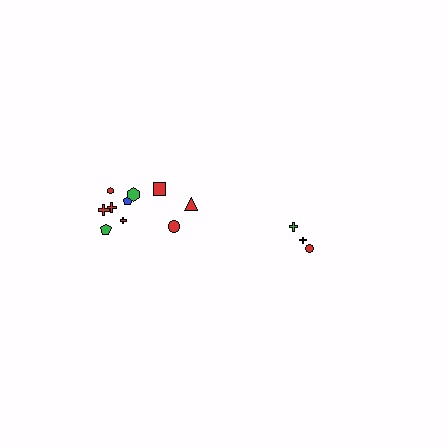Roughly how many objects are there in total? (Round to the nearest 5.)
Roughly 15 objects in total.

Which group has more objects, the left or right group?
The left group.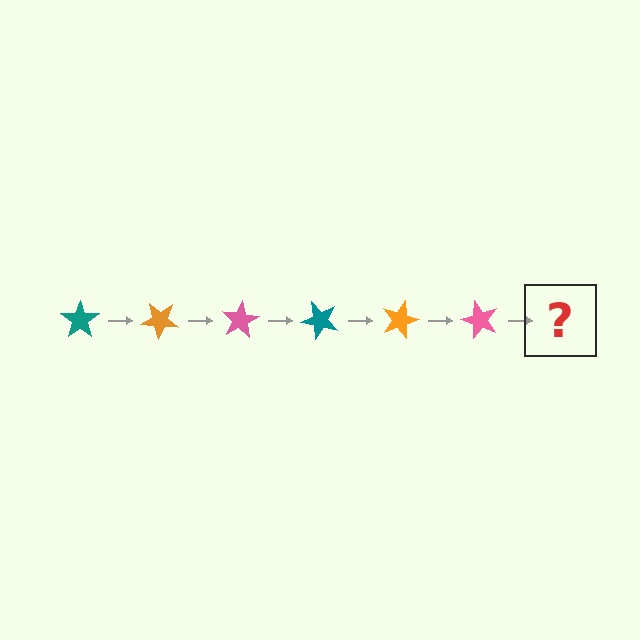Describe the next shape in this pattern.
It should be a teal star, rotated 240 degrees from the start.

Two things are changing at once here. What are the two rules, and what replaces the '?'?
The two rules are that it rotates 40 degrees each step and the color cycles through teal, orange, and pink. The '?' should be a teal star, rotated 240 degrees from the start.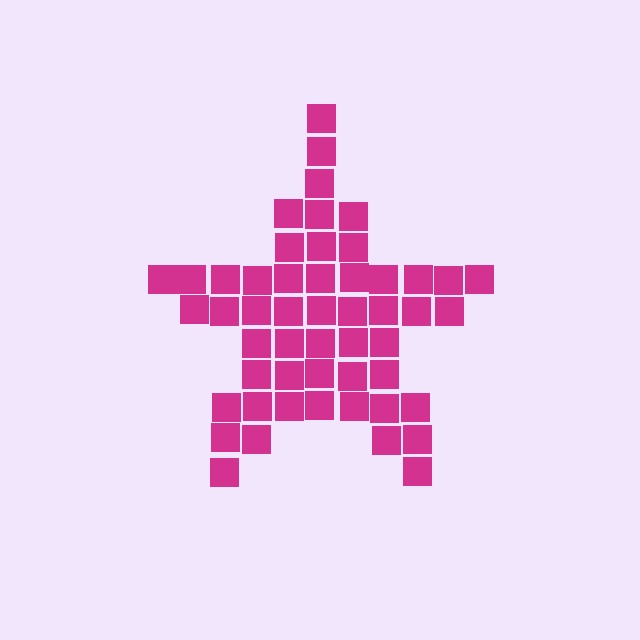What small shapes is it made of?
It is made of small squares.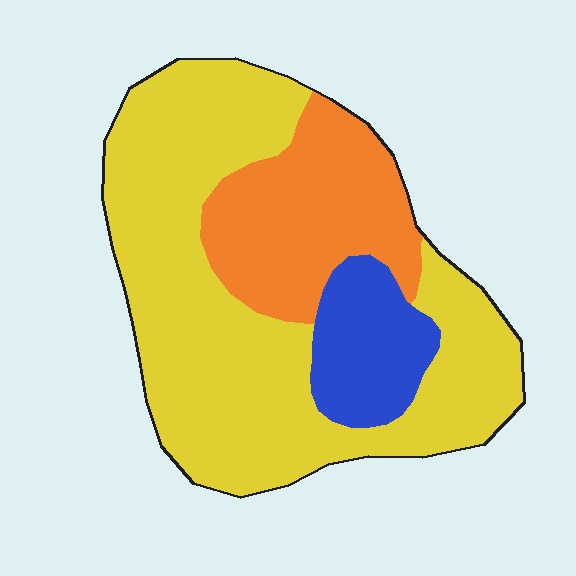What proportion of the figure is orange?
Orange covers roughly 25% of the figure.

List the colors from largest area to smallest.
From largest to smallest: yellow, orange, blue.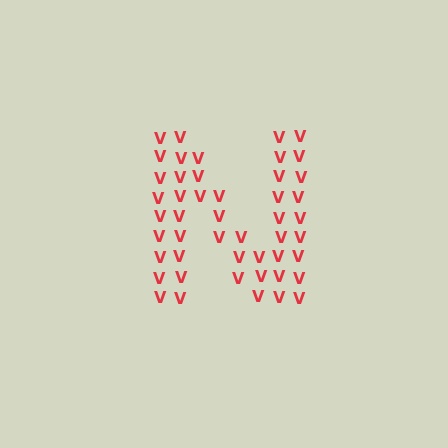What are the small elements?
The small elements are letter V's.